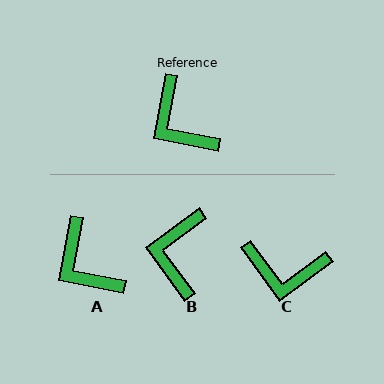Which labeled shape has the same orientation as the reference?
A.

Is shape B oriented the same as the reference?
No, it is off by about 43 degrees.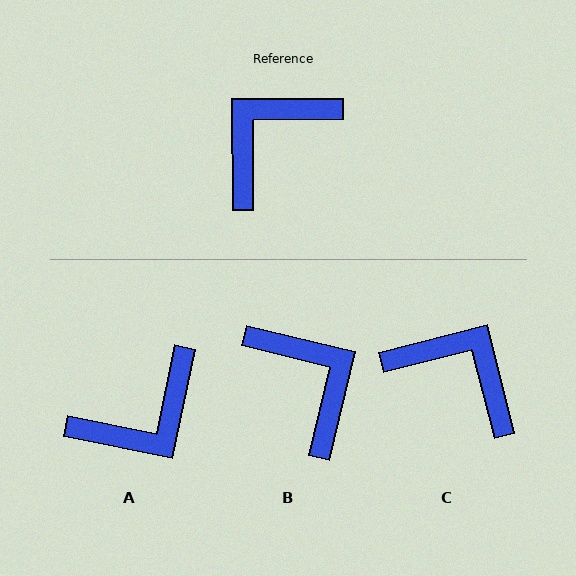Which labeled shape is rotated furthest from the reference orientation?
A, about 168 degrees away.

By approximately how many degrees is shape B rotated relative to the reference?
Approximately 104 degrees clockwise.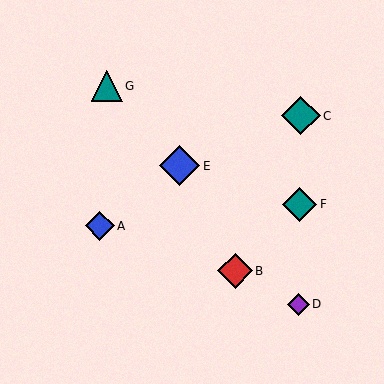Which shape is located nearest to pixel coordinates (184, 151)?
The blue diamond (labeled E) at (180, 166) is nearest to that location.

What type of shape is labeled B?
Shape B is a red diamond.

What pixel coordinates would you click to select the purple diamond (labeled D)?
Click at (298, 304) to select the purple diamond D.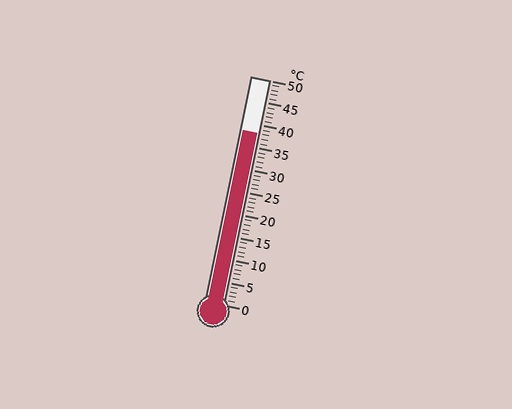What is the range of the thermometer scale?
The thermometer scale ranges from 0°C to 50°C.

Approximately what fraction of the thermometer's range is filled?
The thermometer is filled to approximately 75% of its range.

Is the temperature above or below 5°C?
The temperature is above 5°C.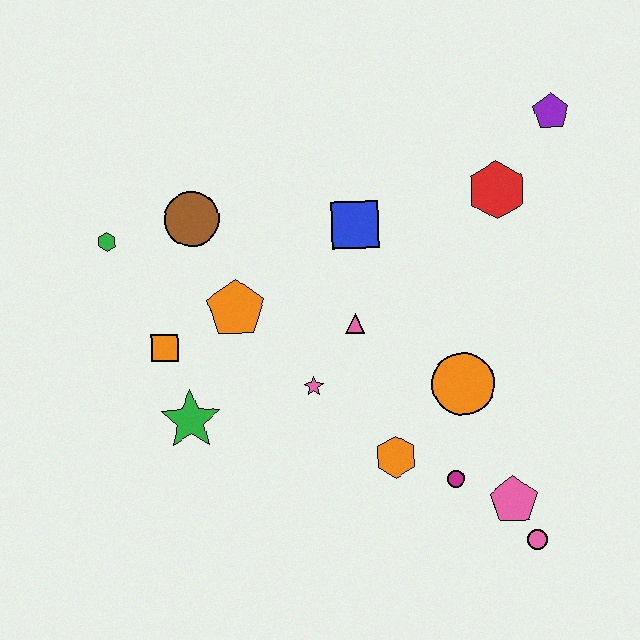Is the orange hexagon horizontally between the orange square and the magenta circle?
Yes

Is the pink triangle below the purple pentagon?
Yes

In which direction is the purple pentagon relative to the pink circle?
The purple pentagon is above the pink circle.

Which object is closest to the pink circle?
The pink pentagon is closest to the pink circle.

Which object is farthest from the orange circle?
The green hexagon is farthest from the orange circle.